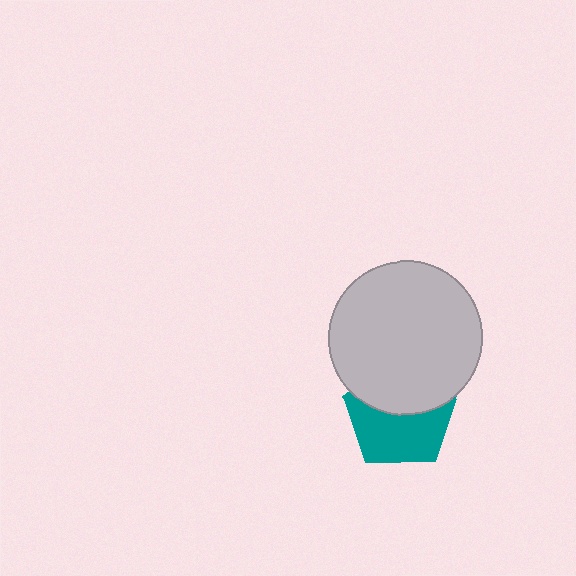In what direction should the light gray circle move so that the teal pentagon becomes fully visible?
The light gray circle should move up. That is the shortest direction to clear the overlap and leave the teal pentagon fully visible.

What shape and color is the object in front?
The object in front is a light gray circle.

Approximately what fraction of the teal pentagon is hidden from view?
Roughly 44% of the teal pentagon is hidden behind the light gray circle.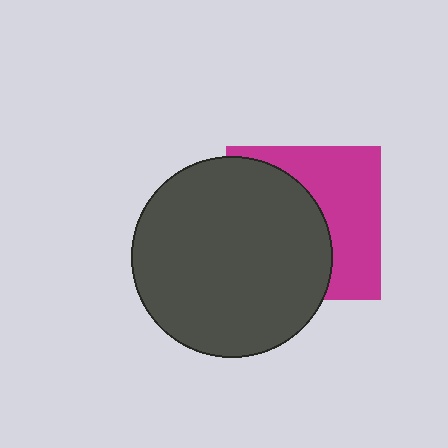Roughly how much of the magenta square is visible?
About half of it is visible (roughly 45%).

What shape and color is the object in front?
The object in front is a dark gray circle.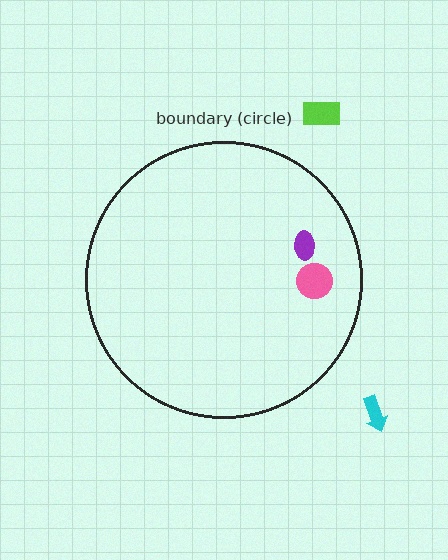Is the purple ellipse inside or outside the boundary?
Inside.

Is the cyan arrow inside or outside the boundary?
Outside.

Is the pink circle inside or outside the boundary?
Inside.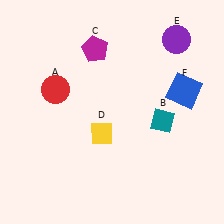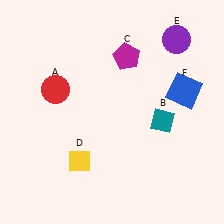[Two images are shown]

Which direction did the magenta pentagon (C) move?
The magenta pentagon (C) moved right.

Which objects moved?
The objects that moved are: the magenta pentagon (C), the yellow diamond (D).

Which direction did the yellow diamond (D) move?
The yellow diamond (D) moved down.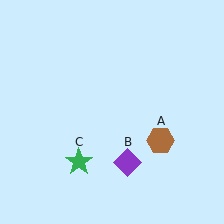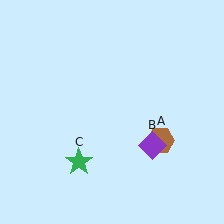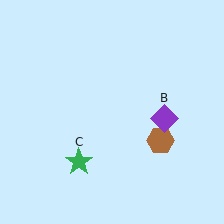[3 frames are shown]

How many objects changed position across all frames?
1 object changed position: purple diamond (object B).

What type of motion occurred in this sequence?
The purple diamond (object B) rotated counterclockwise around the center of the scene.